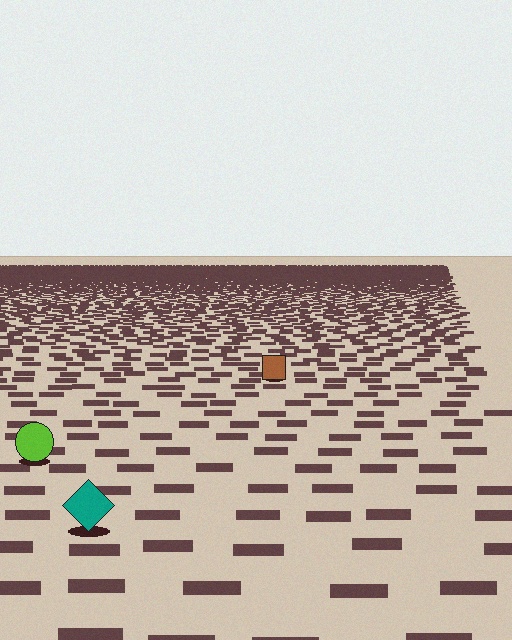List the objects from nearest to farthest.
From nearest to farthest: the teal diamond, the lime circle, the brown square.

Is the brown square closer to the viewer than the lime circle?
No. The lime circle is closer — you can tell from the texture gradient: the ground texture is coarser near it.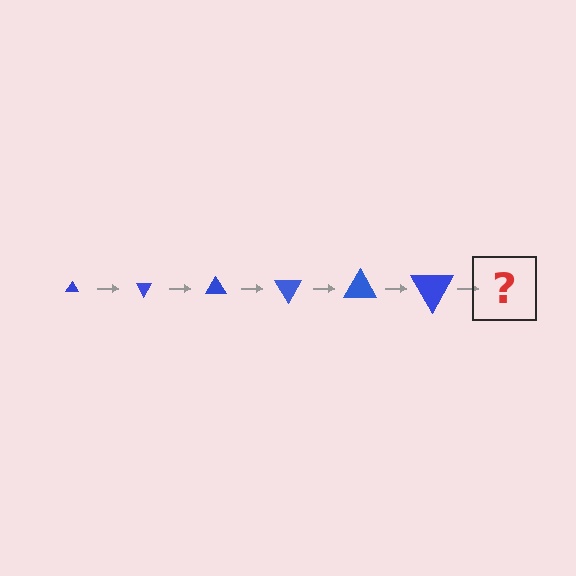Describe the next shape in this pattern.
It should be a triangle, larger than the previous one and rotated 360 degrees from the start.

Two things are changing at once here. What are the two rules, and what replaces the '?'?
The two rules are that the triangle grows larger each step and it rotates 60 degrees each step. The '?' should be a triangle, larger than the previous one and rotated 360 degrees from the start.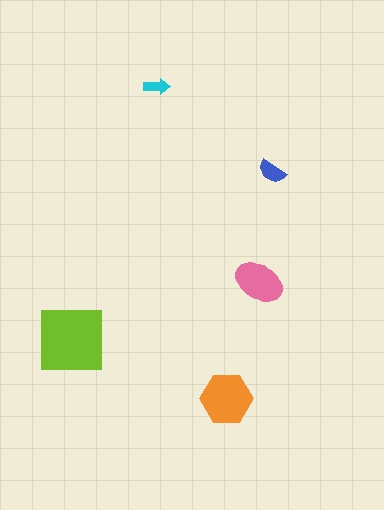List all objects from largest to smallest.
The lime square, the orange hexagon, the pink ellipse, the blue semicircle, the cyan arrow.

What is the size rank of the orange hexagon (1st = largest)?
2nd.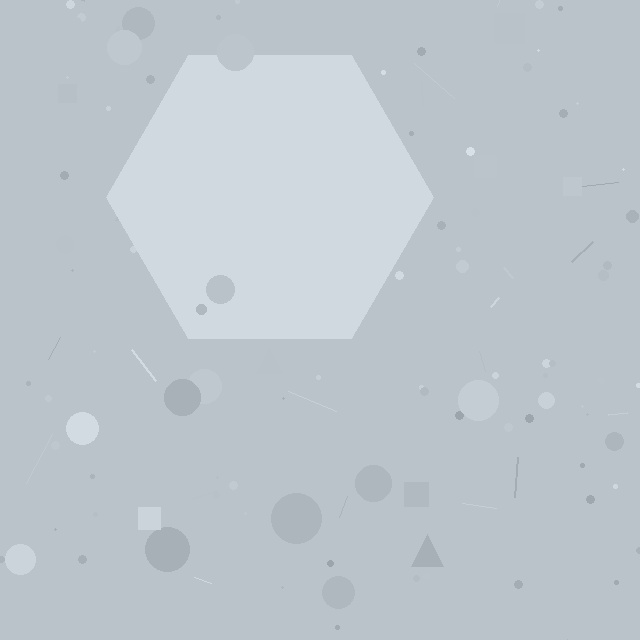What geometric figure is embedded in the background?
A hexagon is embedded in the background.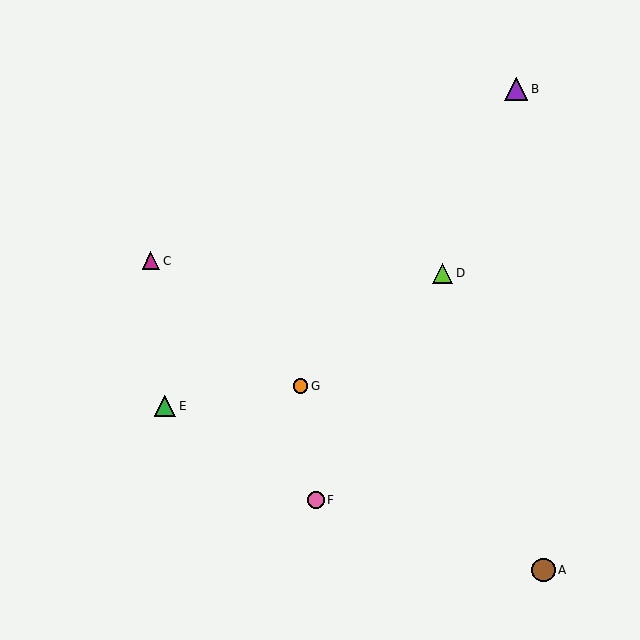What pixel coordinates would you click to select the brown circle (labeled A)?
Click at (543, 570) to select the brown circle A.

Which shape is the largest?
The purple triangle (labeled B) is the largest.